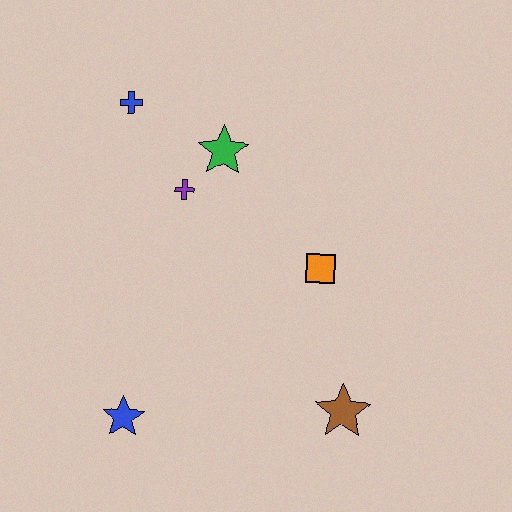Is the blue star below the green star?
Yes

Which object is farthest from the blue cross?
The brown star is farthest from the blue cross.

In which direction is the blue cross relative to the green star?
The blue cross is to the left of the green star.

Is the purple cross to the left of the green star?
Yes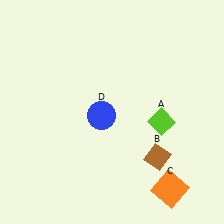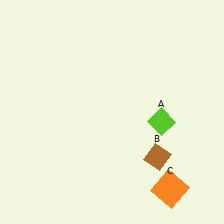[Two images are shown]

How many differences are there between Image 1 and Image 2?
There is 1 difference between the two images.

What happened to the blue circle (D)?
The blue circle (D) was removed in Image 2. It was in the bottom-left area of Image 1.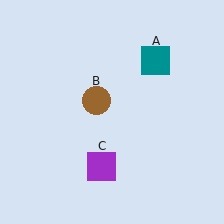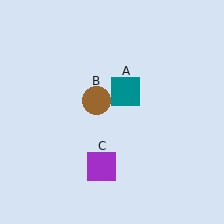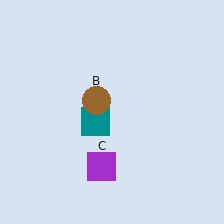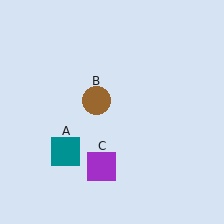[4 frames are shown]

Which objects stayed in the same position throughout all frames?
Brown circle (object B) and purple square (object C) remained stationary.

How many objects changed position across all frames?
1 object changed position: teal square (object A).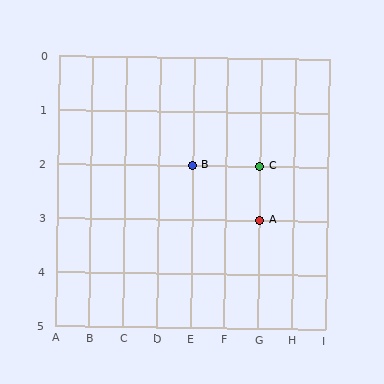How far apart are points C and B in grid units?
Points C and B are 2 columns apart.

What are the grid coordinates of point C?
Point C is at grid coordinates (G, 2).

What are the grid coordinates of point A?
Point A is at grid coordinates (G, 3).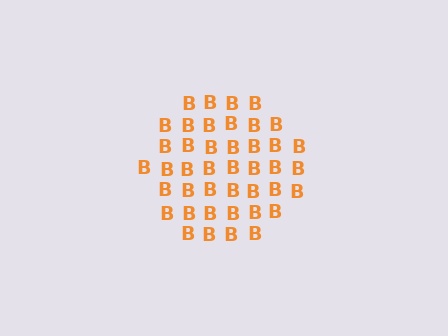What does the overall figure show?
The overall figure shows a hexagon.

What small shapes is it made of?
It is made of small letter B's.